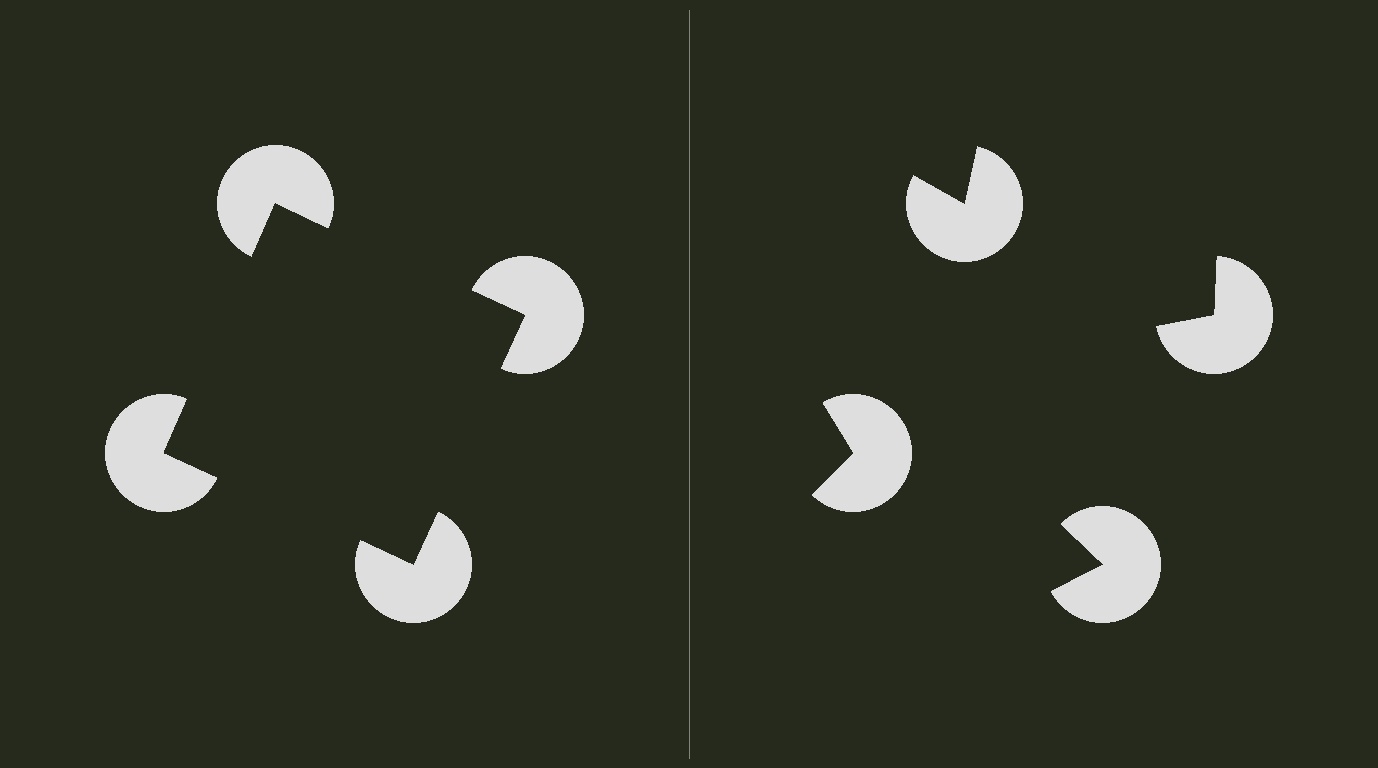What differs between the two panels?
The pac-man discs are positioned identically on both sides; only the wedge orientations differ. On the left they align to a square; on the right they are misaligned.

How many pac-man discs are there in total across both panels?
8 — 4 on each side.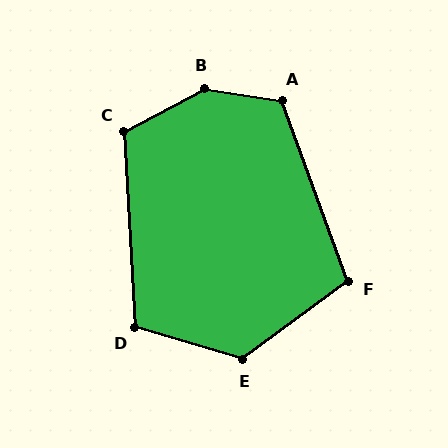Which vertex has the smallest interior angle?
F, at approximately 106 degrees.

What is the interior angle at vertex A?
Approximately 119 degrees (obtuse).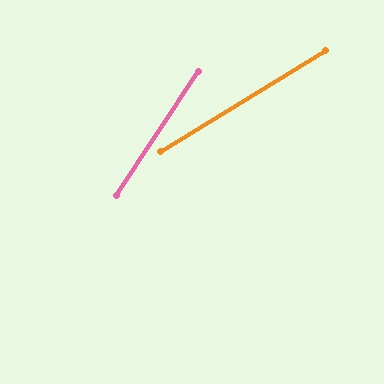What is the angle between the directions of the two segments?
Approximately 25 degrees.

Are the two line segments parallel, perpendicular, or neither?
Neither parallel nor perpendicular — they differ by about 25°.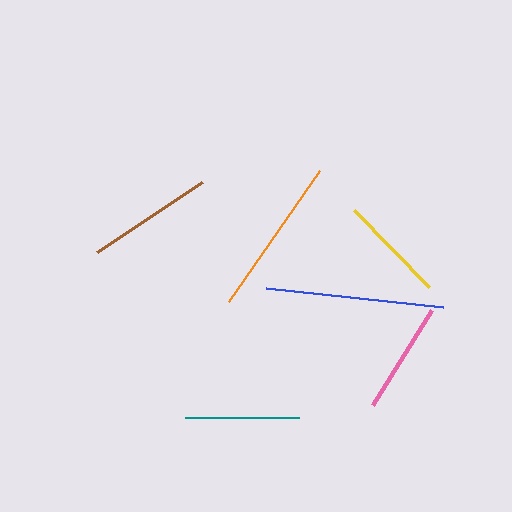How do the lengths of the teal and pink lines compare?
The teal and pink lines are approximately the same length.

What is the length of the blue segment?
The blue segment is approximately 178 pixels long.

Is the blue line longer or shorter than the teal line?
The blue line is longer than the teal line.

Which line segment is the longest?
The blue line is the longest at approximately 178 pixels.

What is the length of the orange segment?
The orange segment is approximately 160 pixels long.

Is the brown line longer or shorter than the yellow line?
The brown line is longer than the yellow line.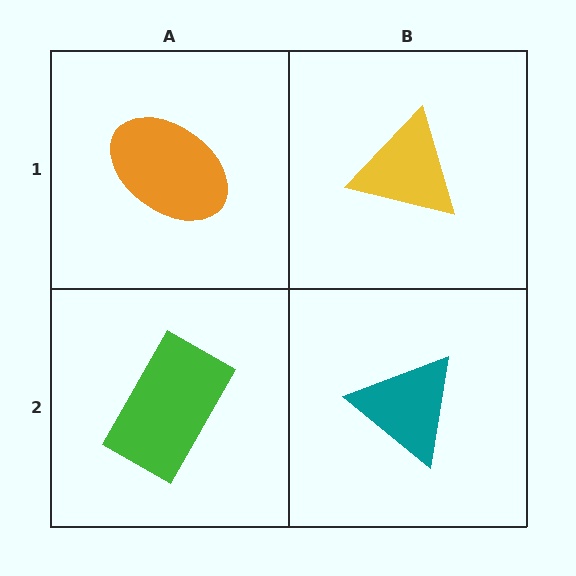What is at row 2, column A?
A green rectangle.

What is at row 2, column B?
A teal triangle.